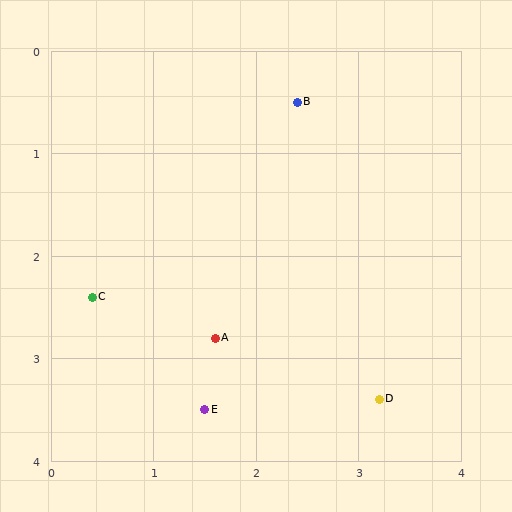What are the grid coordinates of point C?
Point C is at approximately (0.4, 2.4).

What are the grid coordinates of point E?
Point E is at approximately (1.5, 3.5).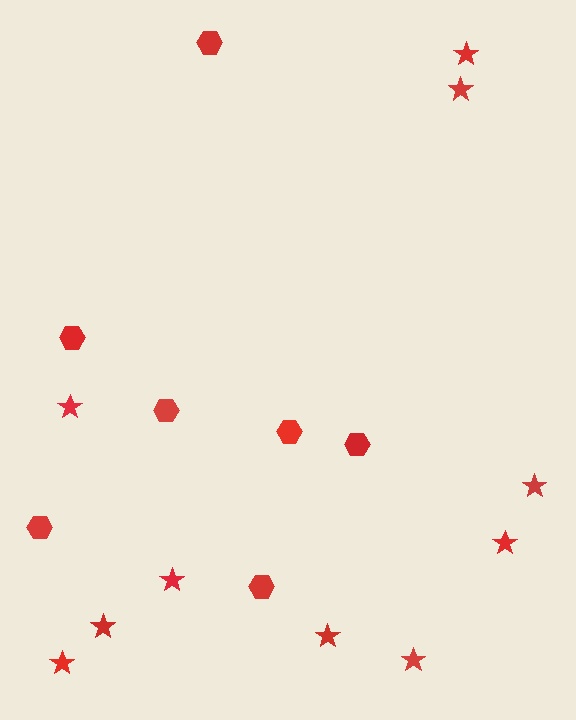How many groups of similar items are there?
There are 2 groups: one group of stars (10) and one group of hexagons (7).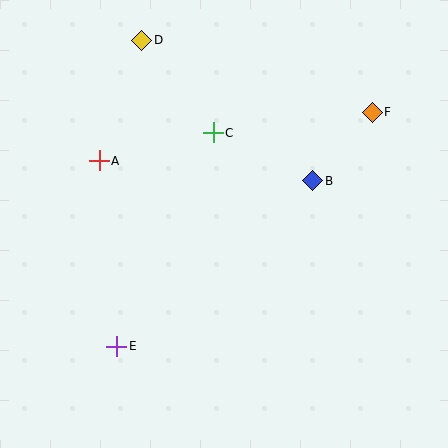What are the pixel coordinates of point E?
Point E is at (117, 346).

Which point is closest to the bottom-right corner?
Point B is closest to the bottom-right corner.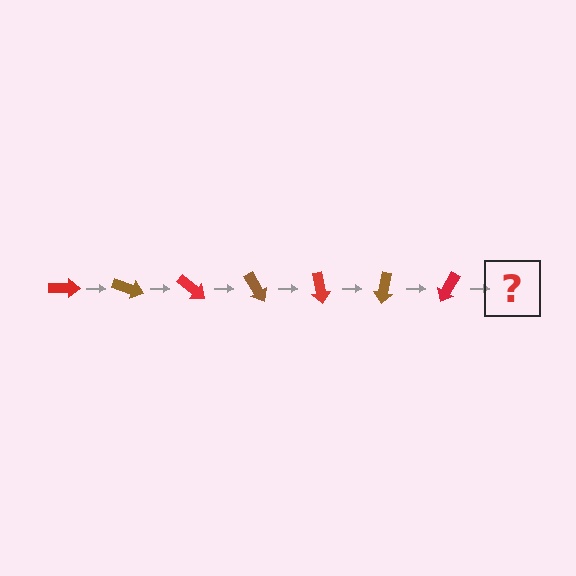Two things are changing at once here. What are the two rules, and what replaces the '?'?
The two rules are that it rotates 20 degrees each step and the color cycles through red and brown. The '?' should be a brown arrow, rotated 140 degrees from the start.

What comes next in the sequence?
The next element should be a brown arrow, rotated 140 degrees from the start.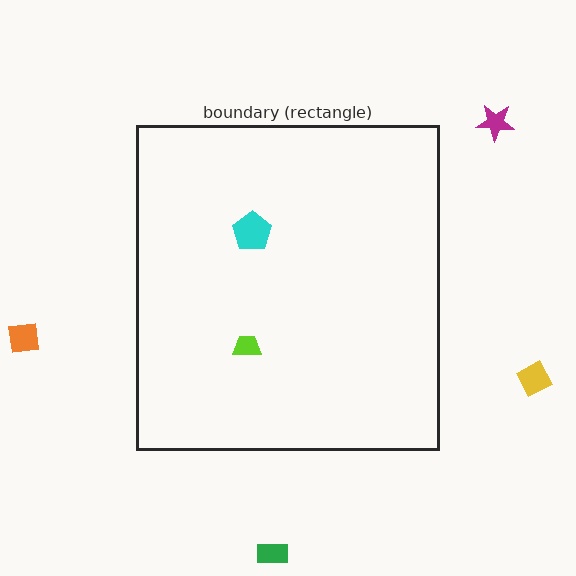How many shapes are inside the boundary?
2 inside, 4 outside.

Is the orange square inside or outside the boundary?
Outside.